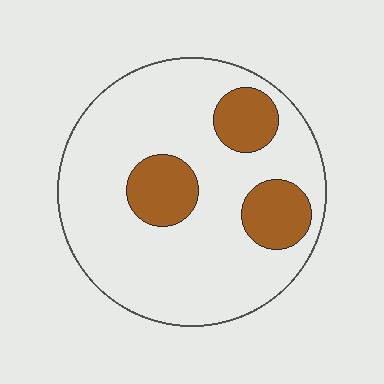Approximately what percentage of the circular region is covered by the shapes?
Approximately 20%.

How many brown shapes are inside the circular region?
3.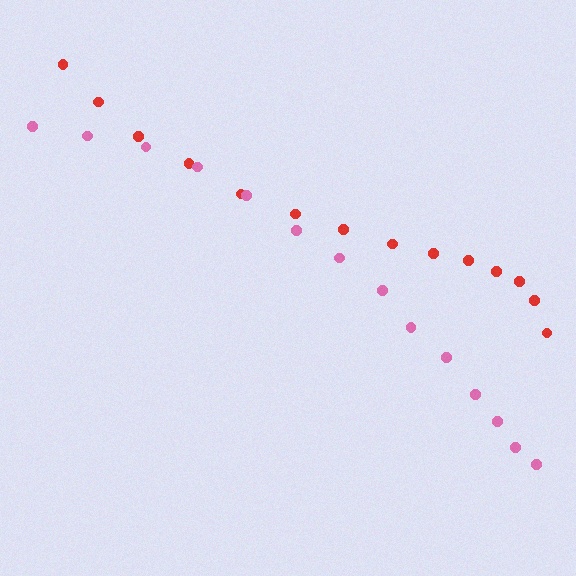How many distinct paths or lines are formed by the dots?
There are 2 distinct paths.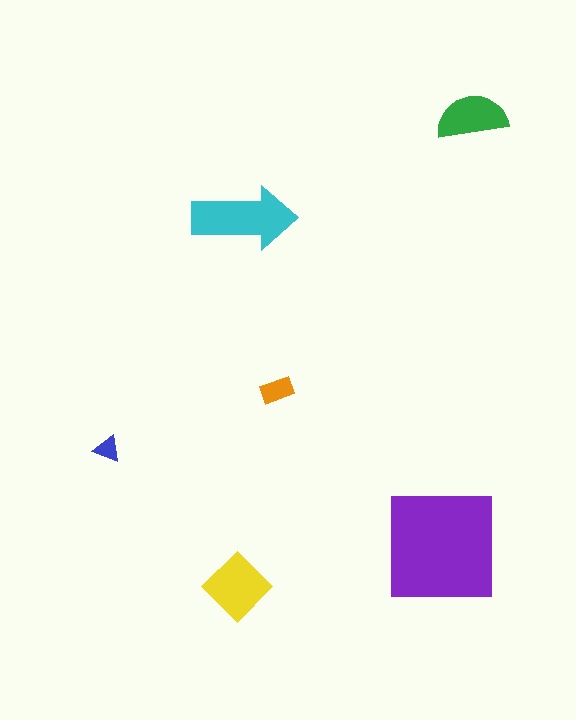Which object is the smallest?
The blue triangle.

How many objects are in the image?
There are 6 objects in the image.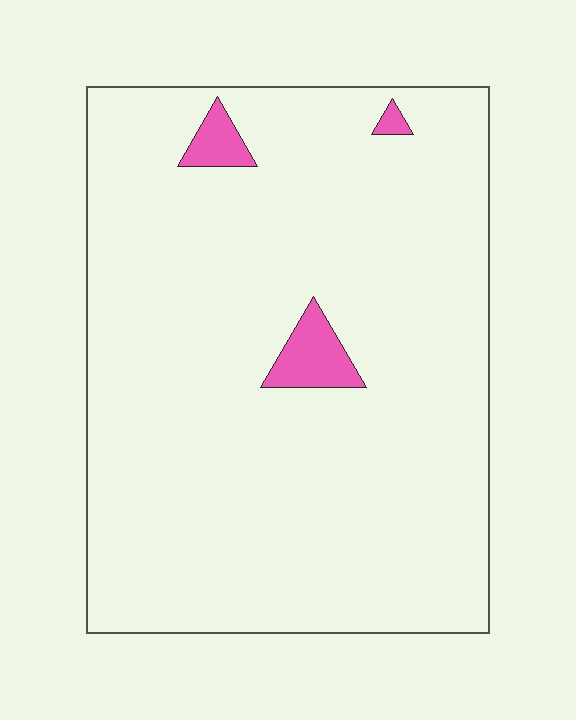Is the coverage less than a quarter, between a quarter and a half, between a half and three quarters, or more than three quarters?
Less than a quarter.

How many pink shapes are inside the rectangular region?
3.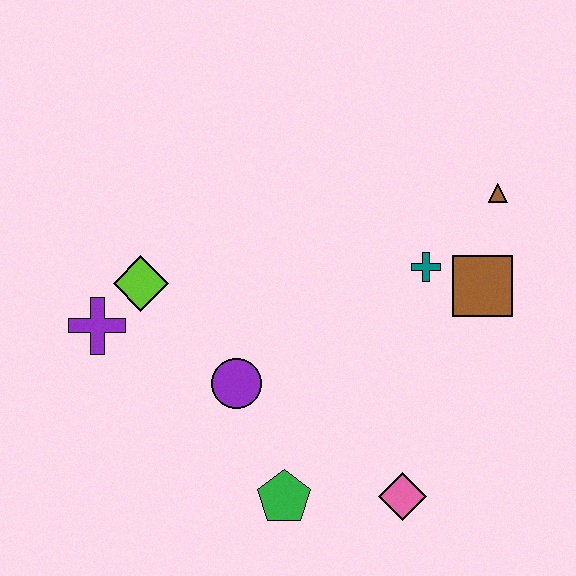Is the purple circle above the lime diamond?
No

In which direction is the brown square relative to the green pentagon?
The brown square is above the green pentagon.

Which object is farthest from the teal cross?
The purple cross is farthest from the teal cross.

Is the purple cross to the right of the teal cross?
No